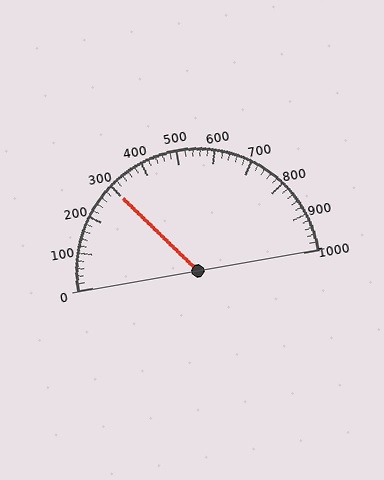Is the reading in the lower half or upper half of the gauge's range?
The reading is in the lower half of the range (0 to 1000).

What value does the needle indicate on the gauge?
The needle indicates approximately 300.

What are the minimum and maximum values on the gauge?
The gauge ranges from 0 to 1000.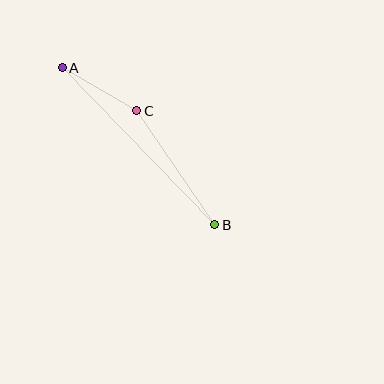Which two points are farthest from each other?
Points A and B are farthest from each other.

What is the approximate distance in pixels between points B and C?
The distance between B and C is approximately 138 pixels.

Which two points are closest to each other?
Points A and C are closest to each other.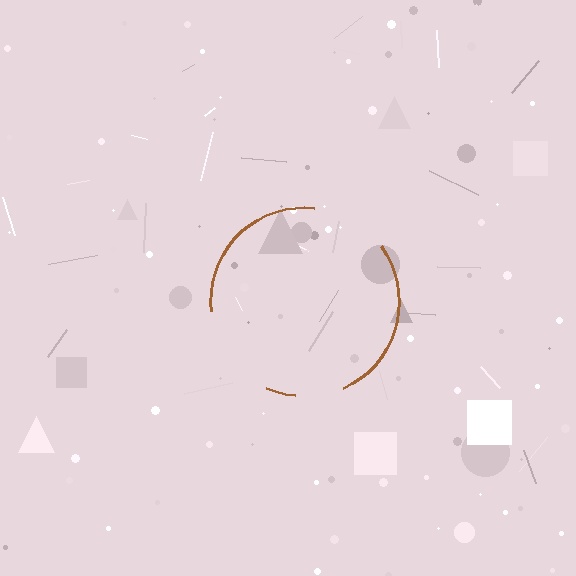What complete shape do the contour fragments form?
The contour fragments form a circle.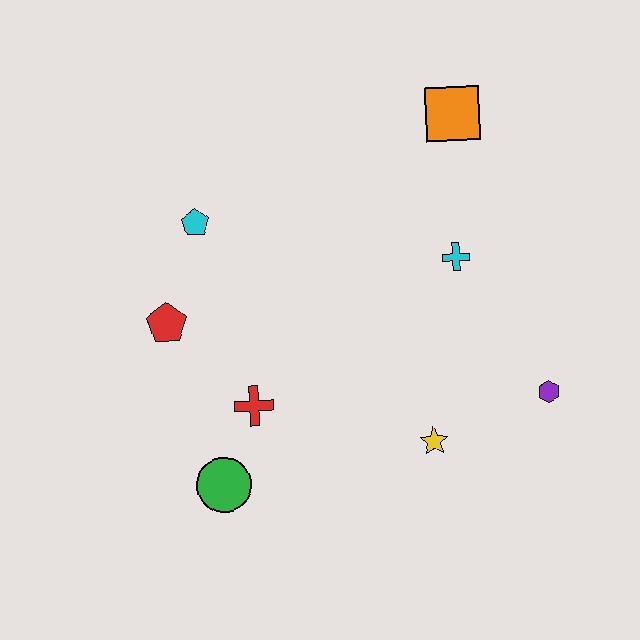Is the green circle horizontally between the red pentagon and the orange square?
Yes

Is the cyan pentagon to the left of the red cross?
Yes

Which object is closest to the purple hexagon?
The yellow star is closest to the purple hexagon.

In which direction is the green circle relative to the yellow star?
The green circle is to the left of the yellow star.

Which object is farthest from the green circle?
The orange square is farthest from the green circle.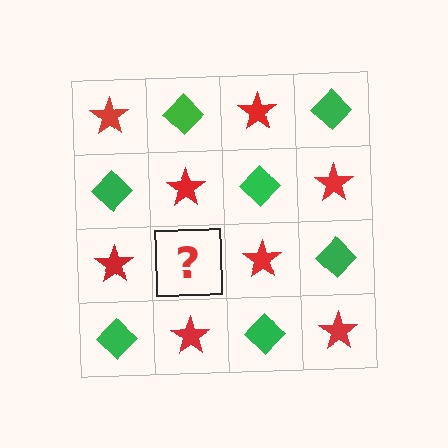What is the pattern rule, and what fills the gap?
The rule is that it alternates red star and green diamond in a checkerboard pattern. The gap should be filled with a green diamond.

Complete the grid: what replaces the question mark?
The question mark should be replaced with a green diamond.